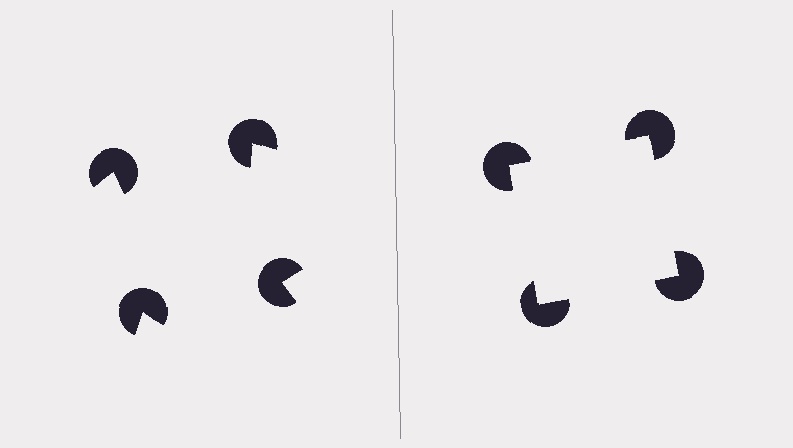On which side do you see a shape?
An illusory square appears on the right side. On the left side the wedge cuts are rotated, so no coherent shape forms.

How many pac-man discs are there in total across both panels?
8 — 4 on each side.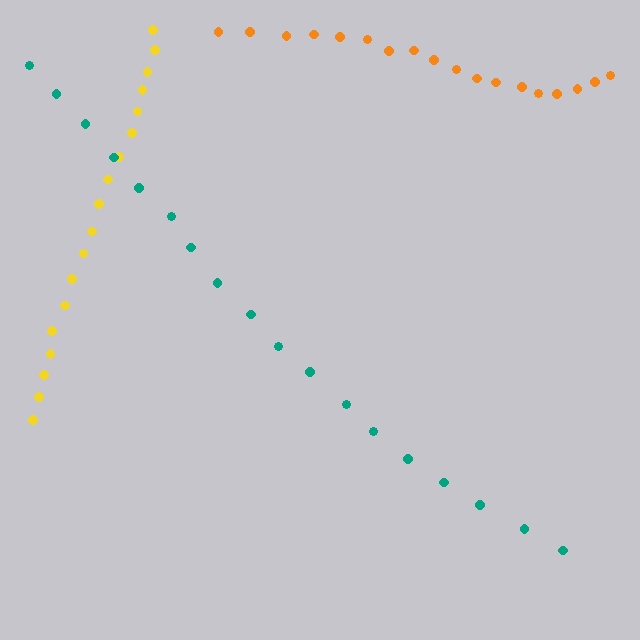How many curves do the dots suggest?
There are 3 distinct paths.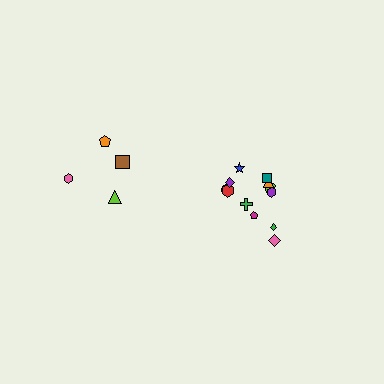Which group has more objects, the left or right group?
The right group.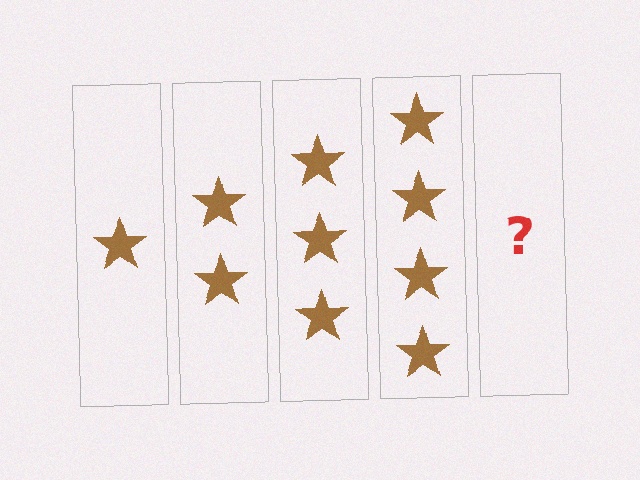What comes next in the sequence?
The next element should be 5 stars.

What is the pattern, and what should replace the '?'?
The pattern is that each step adds one more star. The '?' should be 5 stars.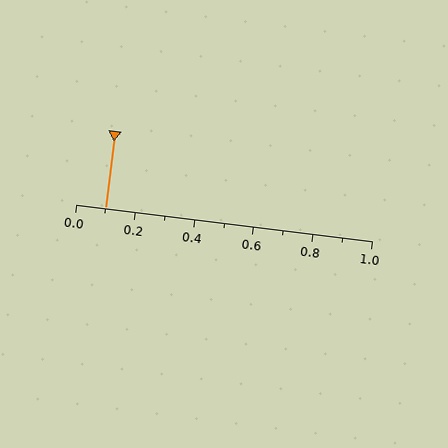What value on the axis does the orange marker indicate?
The marker indicates approximately 0.1.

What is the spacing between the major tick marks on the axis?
The major ticks are spaced 0.2 apart.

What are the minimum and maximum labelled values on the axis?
The axis runs from 0.0 to 1.0.